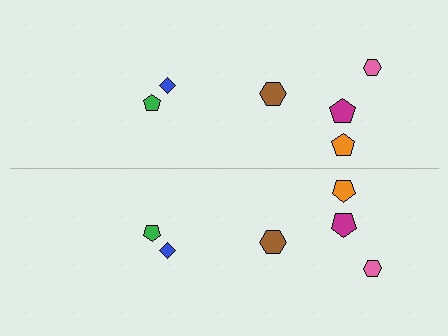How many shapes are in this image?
There are 12 shapes in this image.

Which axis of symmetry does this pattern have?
The pattern has a horizontal axis of symmetry running through the center of the image.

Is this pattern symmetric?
Yes, this pattern has bilateral (reflection) symmetry.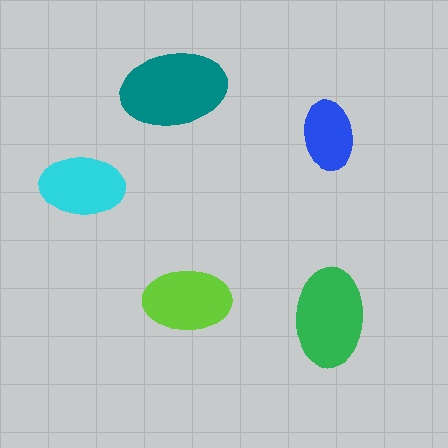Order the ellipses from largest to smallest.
the teal one, the green one, the lime one, the cyan one, the blue one.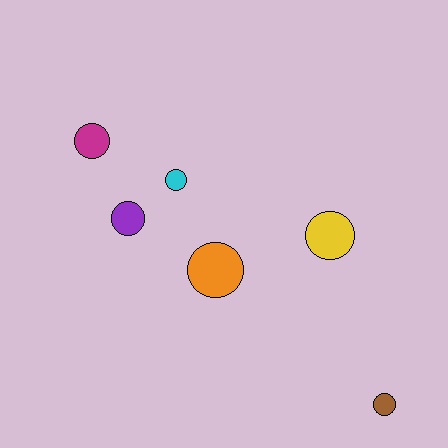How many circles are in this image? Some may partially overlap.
There are 6 circles.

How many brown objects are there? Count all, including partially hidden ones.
There is 1 brown object.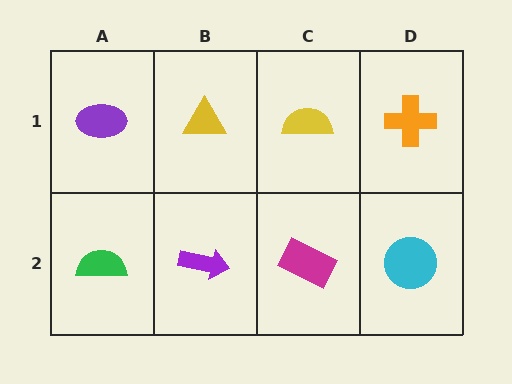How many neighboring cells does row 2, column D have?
2.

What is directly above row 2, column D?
An orange cross.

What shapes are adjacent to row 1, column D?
A cyan circle (row 2, column D), a yellow semicircle (row 1, column C).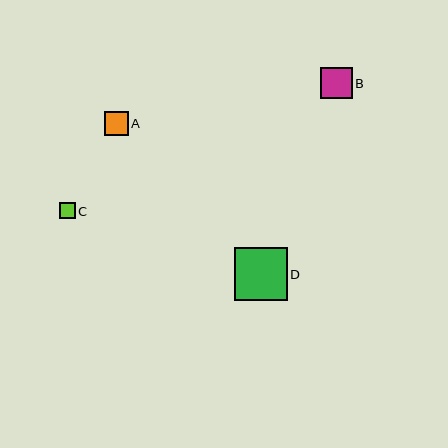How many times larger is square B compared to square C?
Square B is approximately 1.9 times the size of square C.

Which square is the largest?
Square D is the largest with a size of approximately 53 pixels.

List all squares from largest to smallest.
From largest to smallest: D, B, A, C.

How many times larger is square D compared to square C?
Square D is approximately 3.3 times the size of square C.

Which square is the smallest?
Square C is the smallest with a size of approximately 16 pixels.